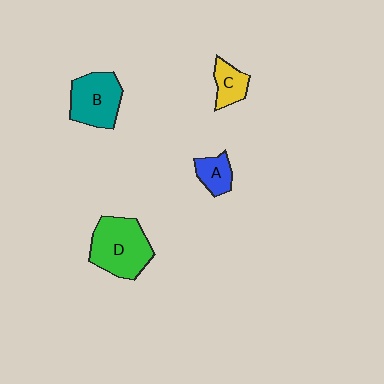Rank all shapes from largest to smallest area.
From largest to smallest: D (green), B (teal), C (yellow), A (blue).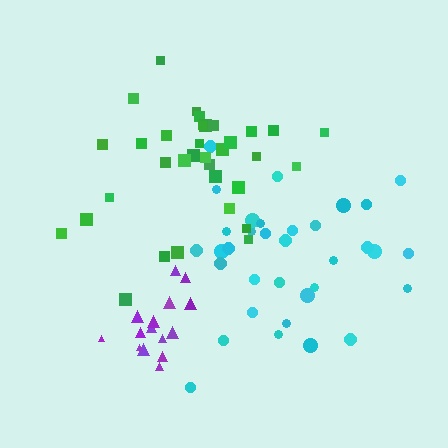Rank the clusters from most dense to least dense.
purple, green, cyan.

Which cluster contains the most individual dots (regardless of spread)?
Cyan (35).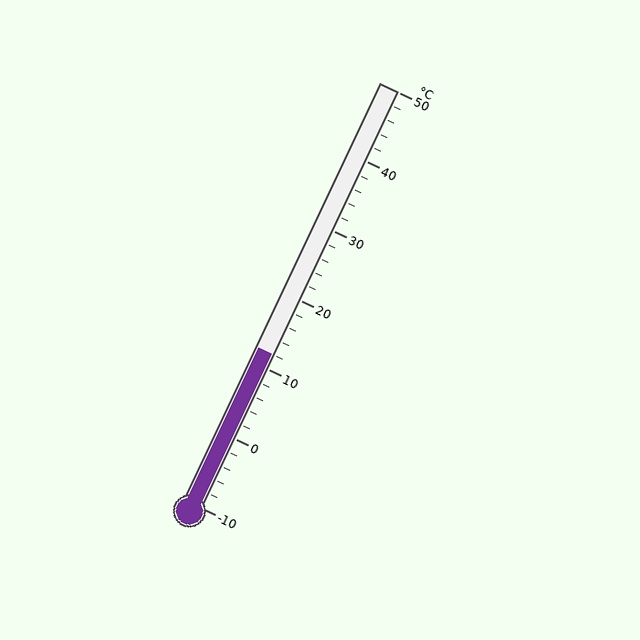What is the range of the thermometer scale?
The thermometer scale ranges from -10°C to 50°C.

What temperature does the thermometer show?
The thermometer shows approximately 12°C.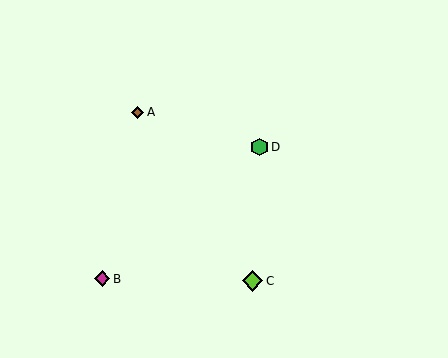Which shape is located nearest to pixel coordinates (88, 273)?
The magenta diamond (labeled B) at (102, 279) is nearest to that location.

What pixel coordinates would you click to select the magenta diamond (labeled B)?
Click at (102, 279) to select the magenta diamond B.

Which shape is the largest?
The lime diamond (labeled C) is the largest.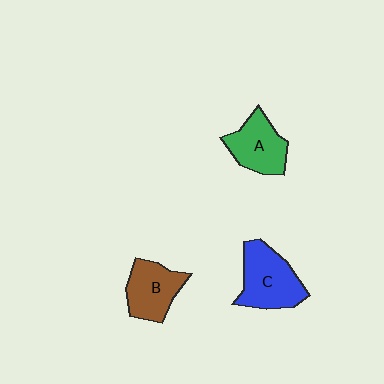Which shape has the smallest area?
Shape B (brown).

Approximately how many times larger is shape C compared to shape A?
Approximately 1.2 times.